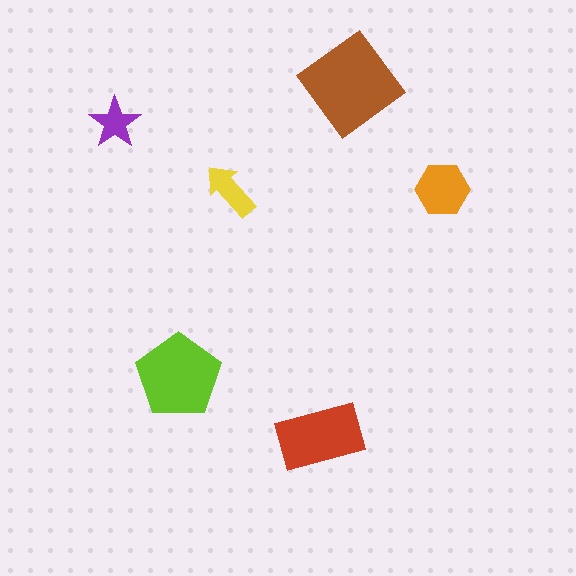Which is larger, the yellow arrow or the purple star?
The yellow arrow.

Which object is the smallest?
The purple star.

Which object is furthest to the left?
The purple star is leftmost.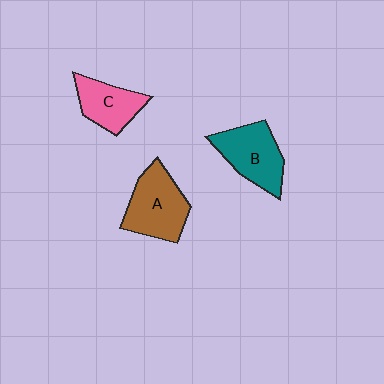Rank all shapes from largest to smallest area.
From largest to smallest: A (brown), B (teal), C (pink).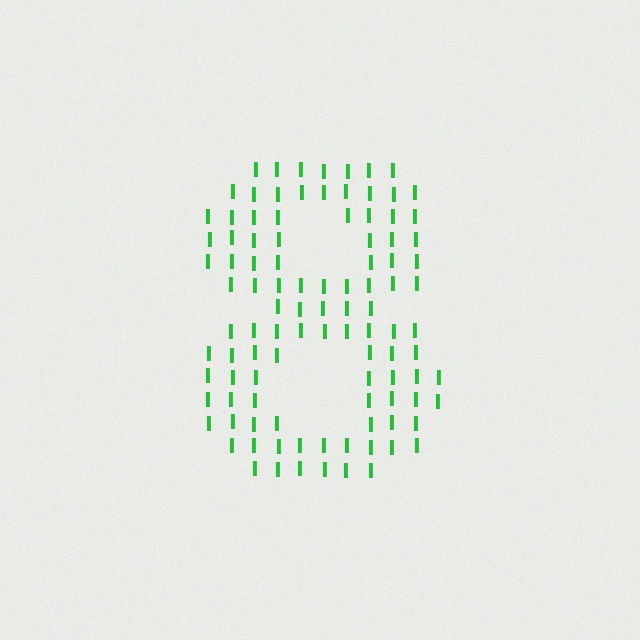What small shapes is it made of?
It is made of small letter I's.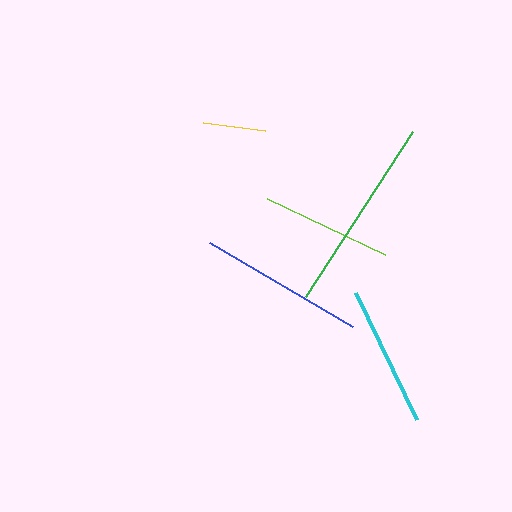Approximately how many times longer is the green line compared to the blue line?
The green line is approximately 1.2 times the length of the blue line.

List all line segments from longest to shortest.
From longest to shortest: green, blue, cyan, lime, yellow.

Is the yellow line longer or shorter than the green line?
The green line is longer than the yellow line.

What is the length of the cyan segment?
The cyan segment is approximately 141 pixels long.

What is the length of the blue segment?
The blue segment is approximately 167 pixels long.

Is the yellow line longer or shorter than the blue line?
The blue line is longer than the yellow line.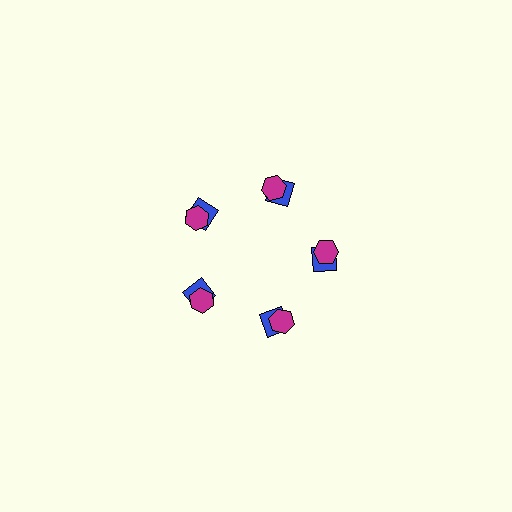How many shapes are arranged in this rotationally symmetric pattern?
There are 15 shapes, arranged in 5 groups of 3.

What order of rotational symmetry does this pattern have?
This pattern has 5-fold rotational symmetry.